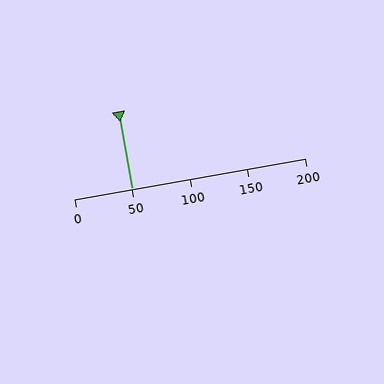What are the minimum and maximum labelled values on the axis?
The axis runs from 0 to 200.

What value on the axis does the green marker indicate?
The marker indicates approximately 50.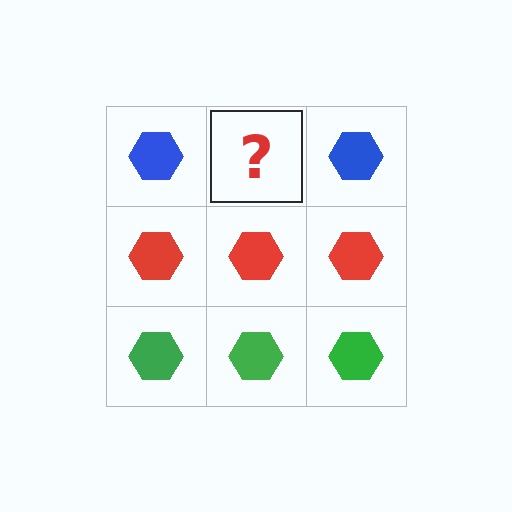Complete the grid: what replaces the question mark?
The question mark should be replaced with a blue hexagon.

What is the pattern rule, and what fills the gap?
The rule is that each row has a consistent color. The gap should be filled with a blue hexagon.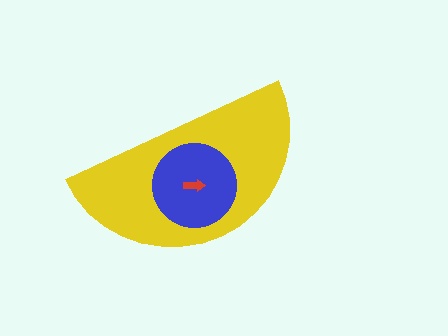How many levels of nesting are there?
3.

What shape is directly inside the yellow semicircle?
The blue circle.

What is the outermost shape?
The yellow semicircle.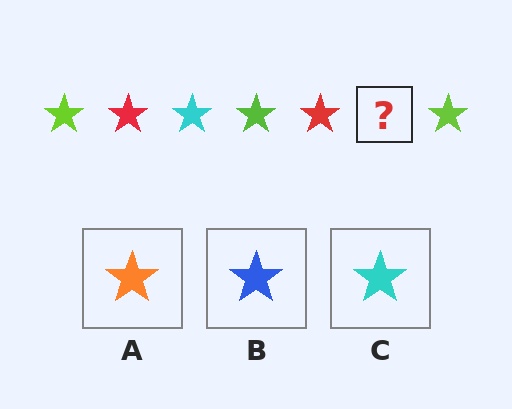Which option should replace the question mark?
Option C.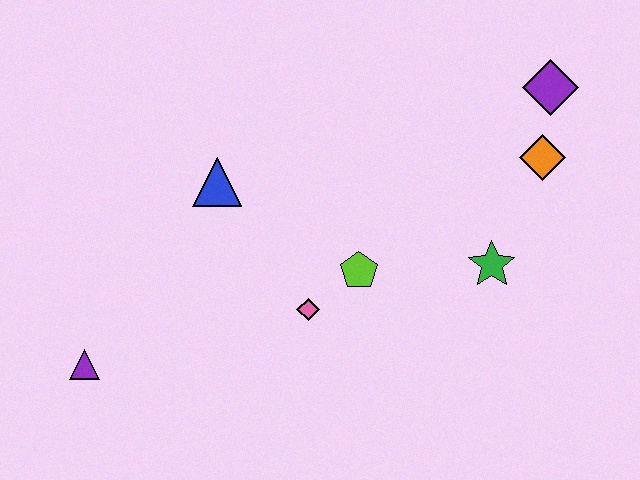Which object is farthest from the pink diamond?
The purple diamond is farthest from the pink diamond.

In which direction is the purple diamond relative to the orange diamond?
The purple diamond is above the orange diamond.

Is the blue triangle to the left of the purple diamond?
Yes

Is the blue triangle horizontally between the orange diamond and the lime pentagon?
No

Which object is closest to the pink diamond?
The lime pentagon is closest to the pink diamond.